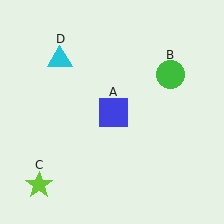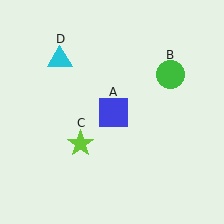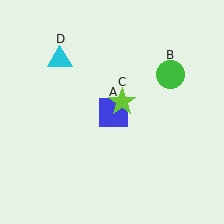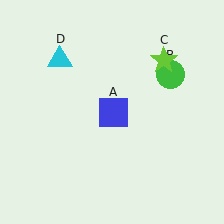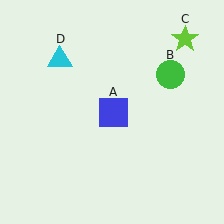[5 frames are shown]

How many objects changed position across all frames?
1 object changed position: lime star (object C).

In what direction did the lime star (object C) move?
The lime star (object C) moved up and to the right.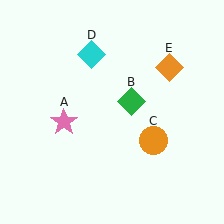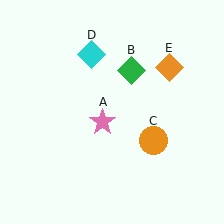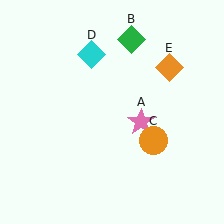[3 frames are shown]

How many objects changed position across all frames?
2 objects changed position: pink star (object A), green diamond (object B).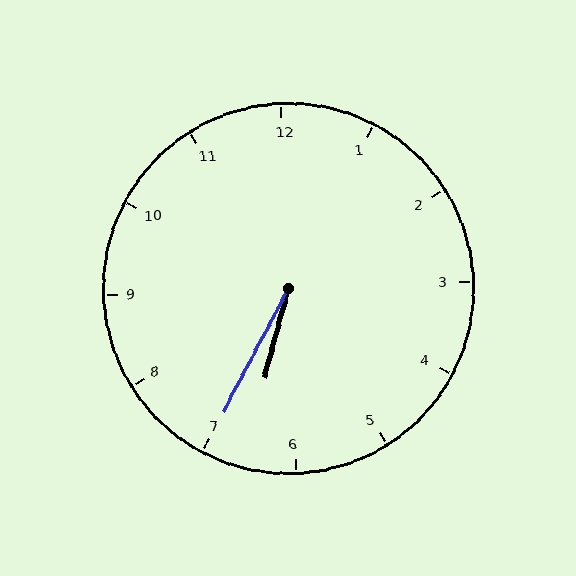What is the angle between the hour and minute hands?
Approximately 12 degrees.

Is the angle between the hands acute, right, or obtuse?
It is acute.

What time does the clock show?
6:35.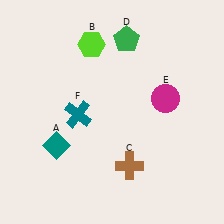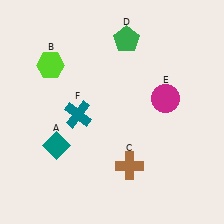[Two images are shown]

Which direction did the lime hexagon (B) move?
The lime hexagon (B) moved left.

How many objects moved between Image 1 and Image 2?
1 object moved between the two images.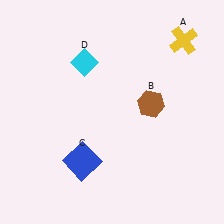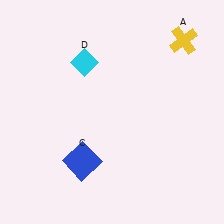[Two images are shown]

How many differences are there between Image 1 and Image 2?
There is 1 difference between the two images.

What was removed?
The brown hexagon (B) was removed in Image 2.